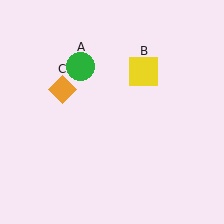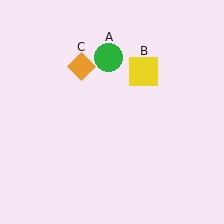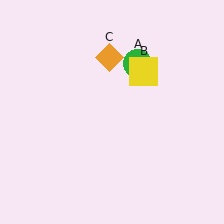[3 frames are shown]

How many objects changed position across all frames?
2 objects changed position: green circle (object A), orange diamond (object C).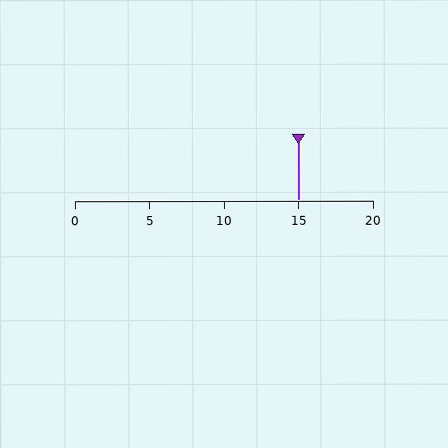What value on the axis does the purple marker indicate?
The marker indicates approximately 15.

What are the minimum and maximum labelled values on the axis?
The axis runs from 0 to 20.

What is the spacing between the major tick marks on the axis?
The major ticks are spaced 5 apart.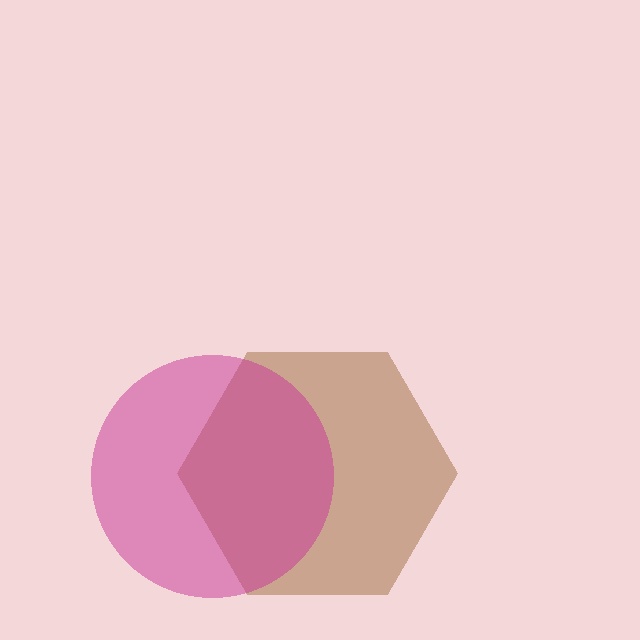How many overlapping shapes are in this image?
There are 2 overlapping shapes in the image.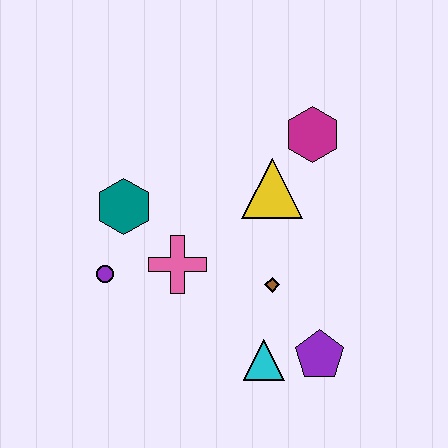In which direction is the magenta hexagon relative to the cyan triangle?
The magenta hexagon is above the cyan triangle.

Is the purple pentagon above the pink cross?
No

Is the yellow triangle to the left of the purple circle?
No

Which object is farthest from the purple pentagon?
The teal hexagon is farthest from the purple pentagon.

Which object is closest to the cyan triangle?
The purple pentagon is closest to the cyan triangle.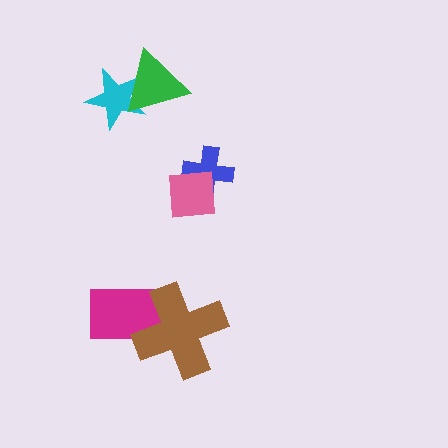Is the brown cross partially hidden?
No, no other shape covers it.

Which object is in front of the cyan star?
The green triangle is in front of the cyan star.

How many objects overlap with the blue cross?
1 object overlaps with the blue cross.